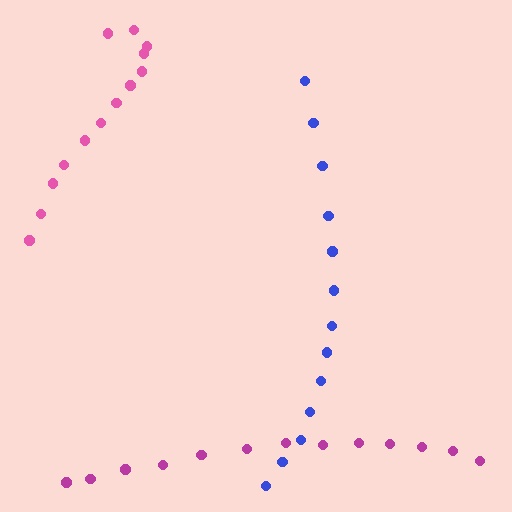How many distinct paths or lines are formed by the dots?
There are 3 distinct paths.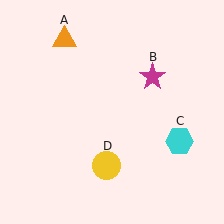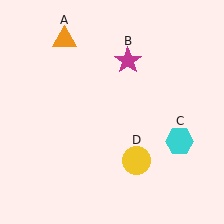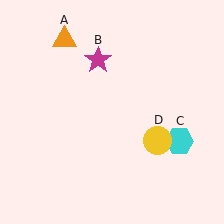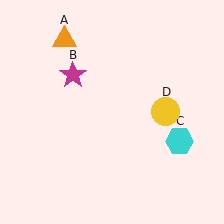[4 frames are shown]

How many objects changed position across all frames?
2 objects changed position: magenta star (object B), yellow circle (object D).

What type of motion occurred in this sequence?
The magenta star (object B), yellow circle (object D) rotated counterclockwise around the center of the scene.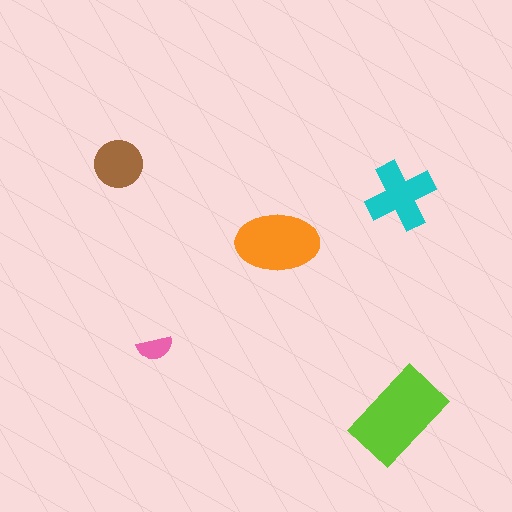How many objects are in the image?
There are 5 objects in the image.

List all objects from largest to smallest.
The lime rectangle, the orange ellipse, the cyan cross, the brown circle, the pink semicircle.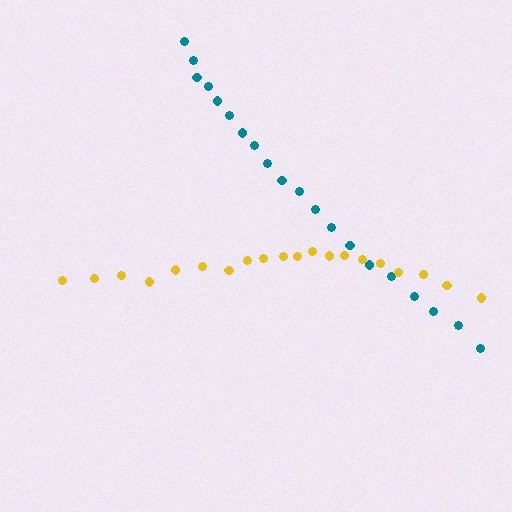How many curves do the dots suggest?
There are 2 distinct paths.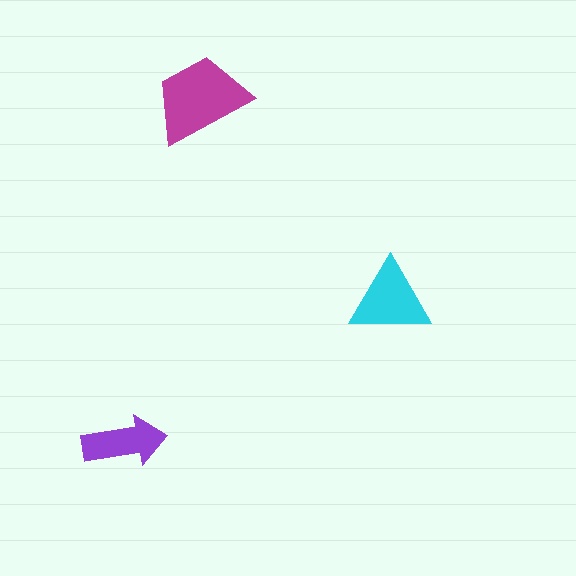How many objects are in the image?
There are 3 objects in the image.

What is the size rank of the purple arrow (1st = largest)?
3rd.